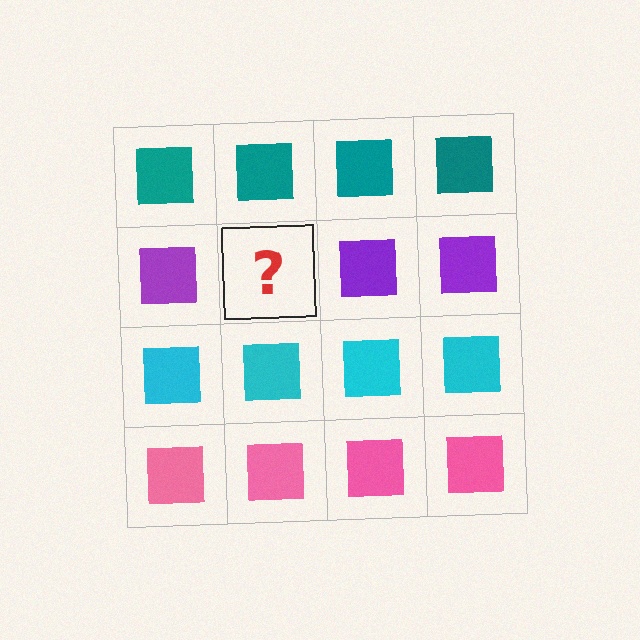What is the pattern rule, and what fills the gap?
The rule is that each row has a consistent color. The gap should be filled with a purple square.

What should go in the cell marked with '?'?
The missing cell should contain a purple square.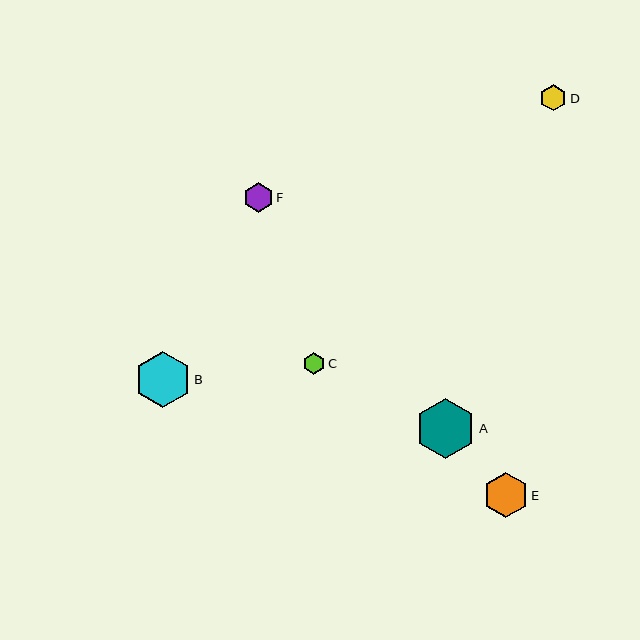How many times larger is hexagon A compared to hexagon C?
Hexagon A is approximately 2.8 times the size of hexagon C.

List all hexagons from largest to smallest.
From largest to smallest: A, B, E, F, D, C.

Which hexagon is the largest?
Hexagon A is the largest with a size of approximately 61 pixels.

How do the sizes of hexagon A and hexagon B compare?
Hexagon A and hexagon B are approximately the same size.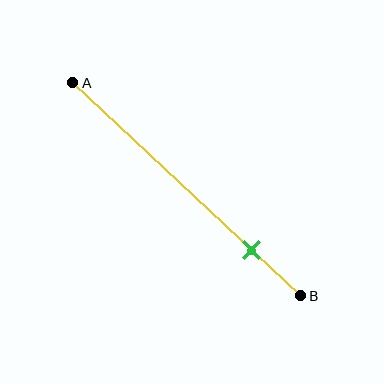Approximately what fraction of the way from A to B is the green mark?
The green mark is approximately 80% of the way from A to B.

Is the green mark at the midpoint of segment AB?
No, the mark is at about 80% from A, not at the 50% midpoint.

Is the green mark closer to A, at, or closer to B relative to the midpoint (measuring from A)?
The green mark is closer to point B than the midpoint of segment AB.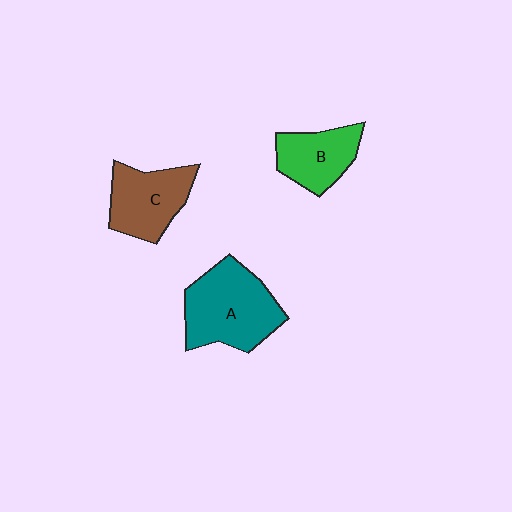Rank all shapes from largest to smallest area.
From largest to smallest: A (teal), C (brown), B (green).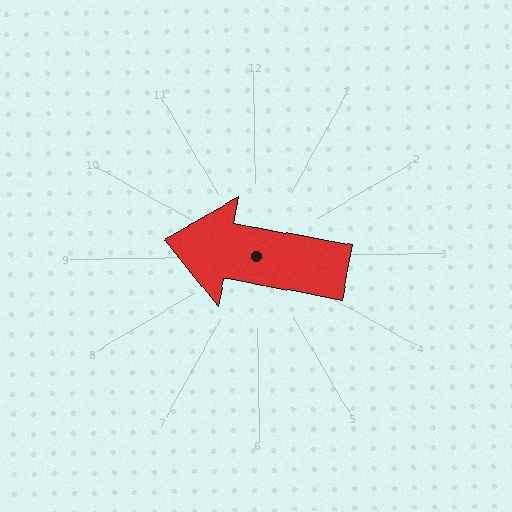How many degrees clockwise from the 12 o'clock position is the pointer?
Approximately 281 degrees.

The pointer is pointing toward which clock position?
Roughly 9 o'clock.